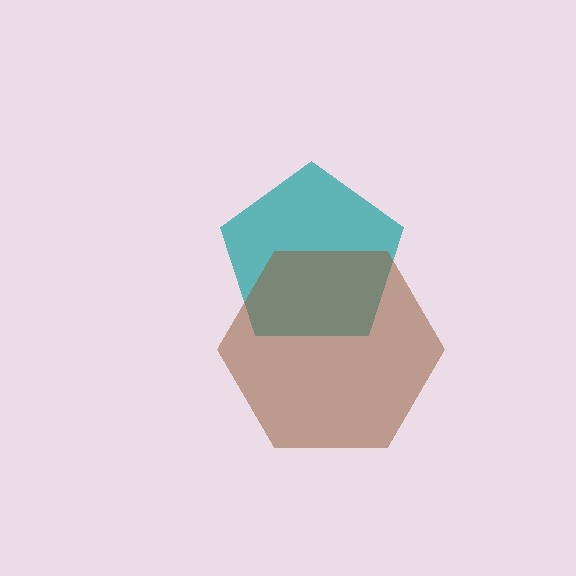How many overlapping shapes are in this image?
There are 2 overlapping shapes in the image.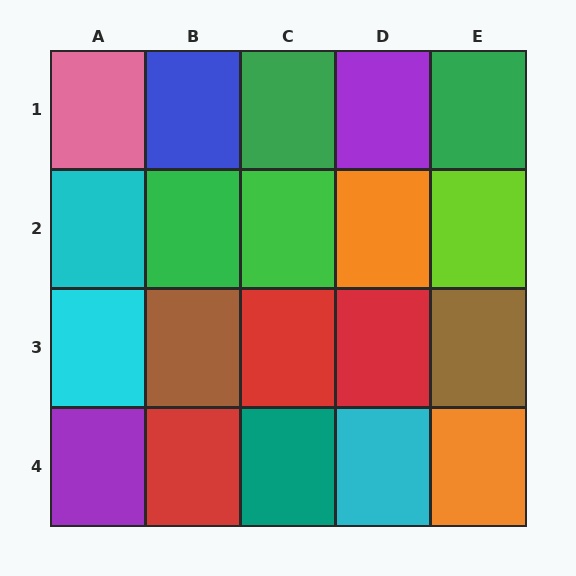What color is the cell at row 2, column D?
Orange.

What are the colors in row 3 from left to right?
Cyan, brown, red, red, brown.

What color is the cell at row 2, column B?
Green.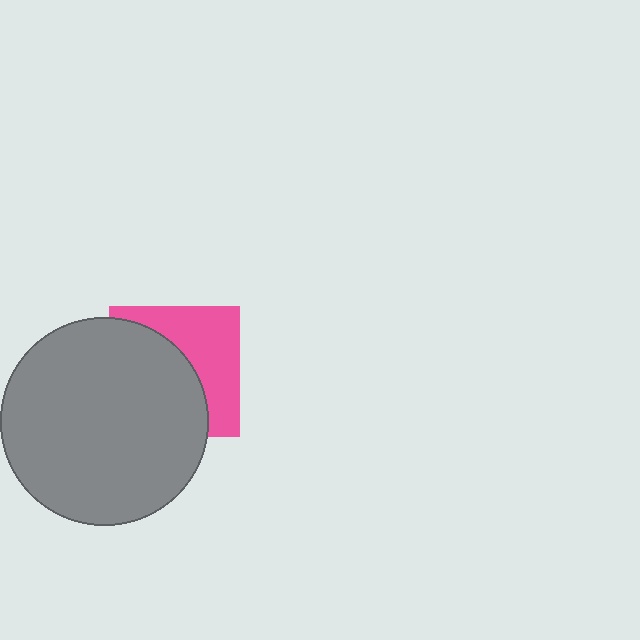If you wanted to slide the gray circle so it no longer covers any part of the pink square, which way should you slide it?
Slide it left — that is the most direct way to separate the two shapes.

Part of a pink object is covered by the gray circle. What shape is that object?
It is a square.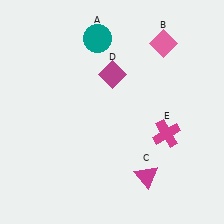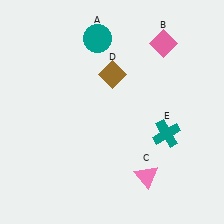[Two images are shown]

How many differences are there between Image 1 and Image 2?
There are 3 differences between the two images.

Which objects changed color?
C changed from magenta to pink. D changed from magenta to brown. E changed from magenta to teal.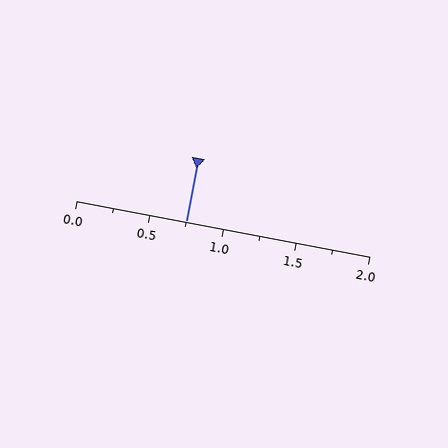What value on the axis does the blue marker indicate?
The marker indicates approximately 0.75.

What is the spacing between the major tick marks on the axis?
The major ticks are spaced 0.5 apart.